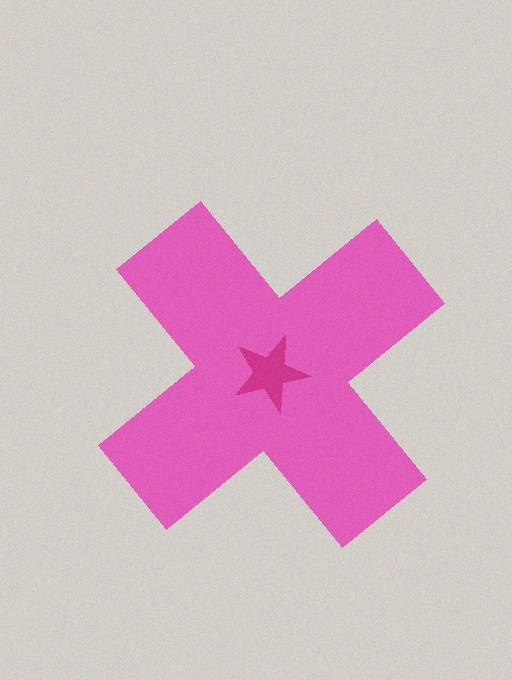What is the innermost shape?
The magenta star.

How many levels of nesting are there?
2.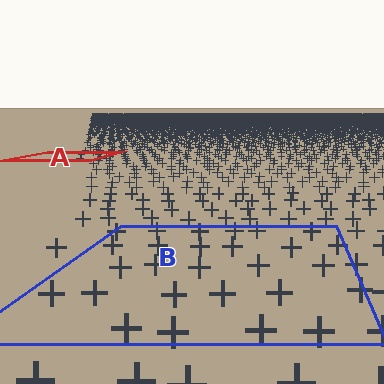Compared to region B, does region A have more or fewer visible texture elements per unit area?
Region A has more texture elements per unit area — they are packed more densely because it is farther away.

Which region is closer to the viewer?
Region B is closer. The texture elements there are larger and more spread out.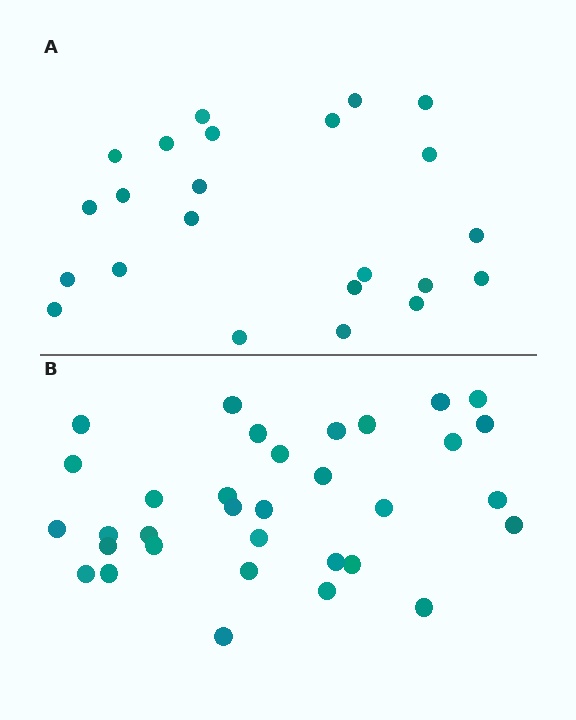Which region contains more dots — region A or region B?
Region B (the bottom region) has more dots.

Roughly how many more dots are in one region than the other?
Region B has roughly 10 or so more dots than region A.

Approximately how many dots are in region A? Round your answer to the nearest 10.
About 20 dots. (The exact count is 23, which rounds to 20.)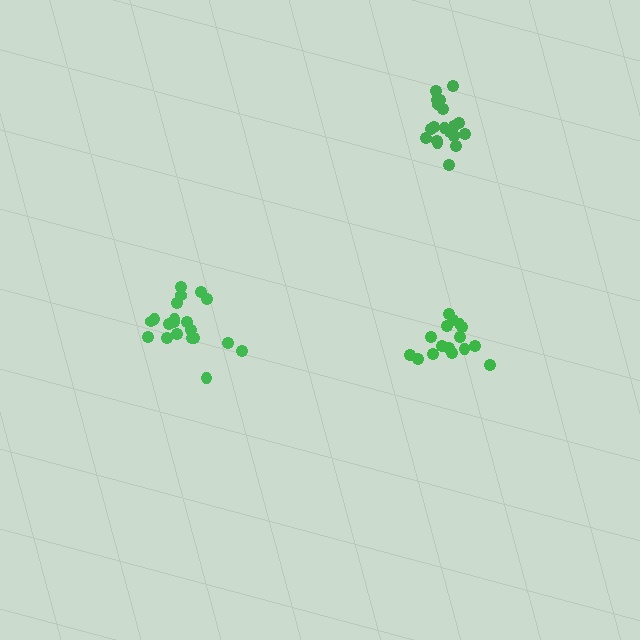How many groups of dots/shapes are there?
There are 3 groups.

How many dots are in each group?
Group 1: 16 dots, Group 2: 20 dots, Group 3: 19 dots (55 total).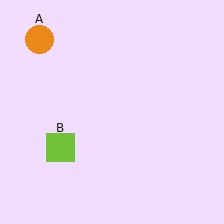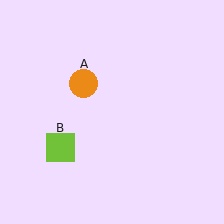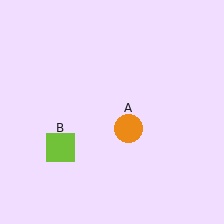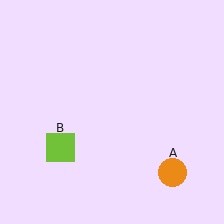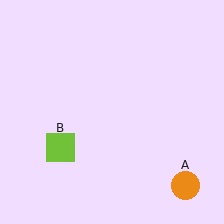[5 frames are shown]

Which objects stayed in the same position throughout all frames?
Lime square (object B) remained stationary.